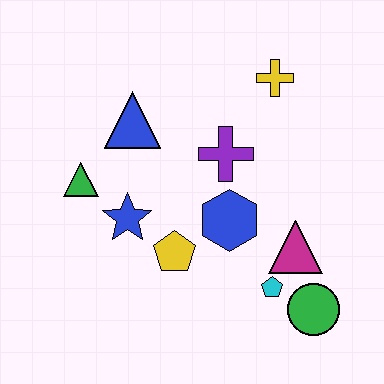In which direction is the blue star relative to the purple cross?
The blue star is to the left of the purple cross.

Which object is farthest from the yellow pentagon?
The yellow cross is farthest from the yellow pentagon.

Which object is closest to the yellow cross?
The purple cross is closest to the yellow cross.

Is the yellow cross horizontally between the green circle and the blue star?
Yes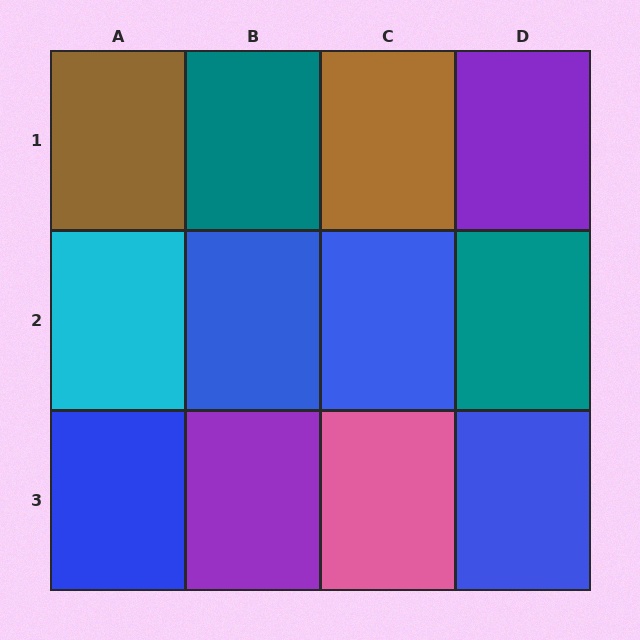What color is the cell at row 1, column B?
Teal.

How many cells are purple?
2 cells are purple.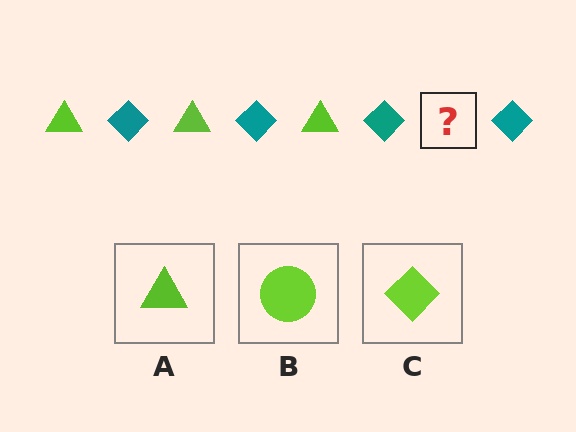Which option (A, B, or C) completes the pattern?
A.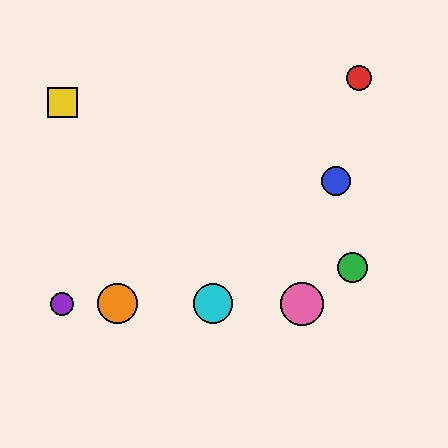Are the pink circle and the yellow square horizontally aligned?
No, the pink circle is at y≈304 and the yellow square is at y≈102.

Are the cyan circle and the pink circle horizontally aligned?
Yes, both are at y≈304.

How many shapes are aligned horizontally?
4 shapes (the purple circle, the orange circle, the cyan circle, the pink circle) are aligned horizontally.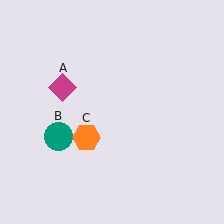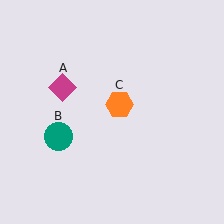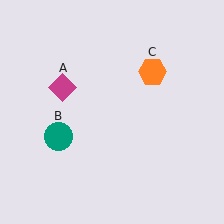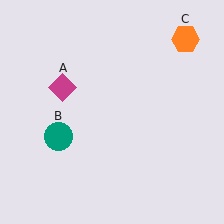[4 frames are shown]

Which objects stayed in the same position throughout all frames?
Magenta diamond (object A) and teal circle (object B) remained stationary.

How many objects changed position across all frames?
1 object changed position: orange hexagon (object C).